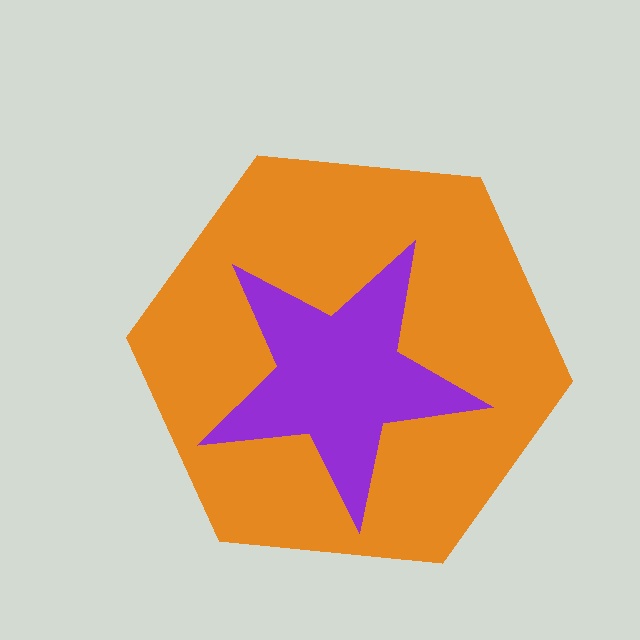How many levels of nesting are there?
2.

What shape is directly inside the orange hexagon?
The purple star.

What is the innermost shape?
The purple star.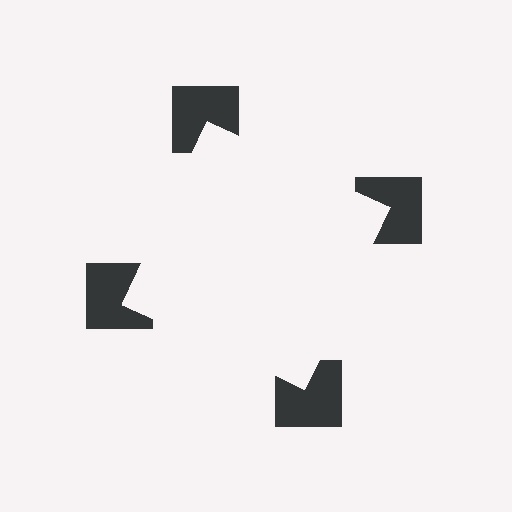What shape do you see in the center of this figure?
An illusory square — its edges are inferred from the aligned wedge cuts in the notched squares, not physically drawn.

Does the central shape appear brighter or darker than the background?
It typically appears slightly brighter than the background, even though no actual brightness change is drawn.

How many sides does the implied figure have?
4 sides.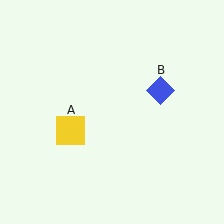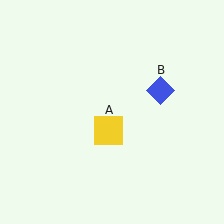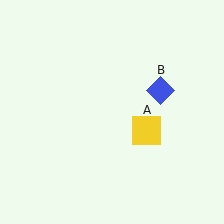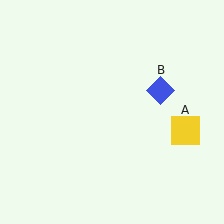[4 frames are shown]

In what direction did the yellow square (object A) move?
The yellow square (object A) moved right.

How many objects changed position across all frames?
1 object changed position: yellow square (object A).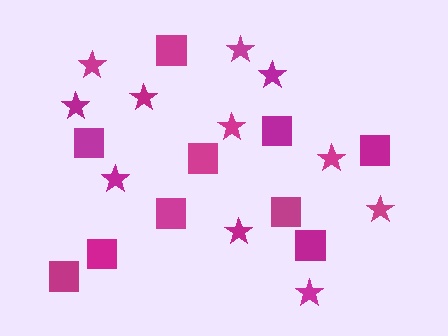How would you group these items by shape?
There are 2 groups: one group of stars (11) and one group of squares (10).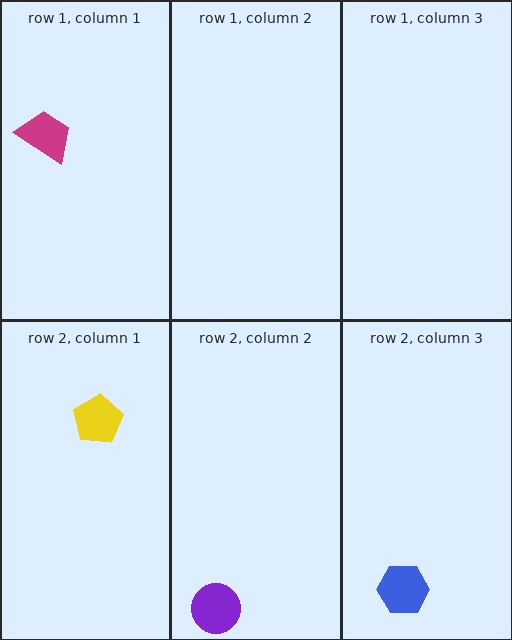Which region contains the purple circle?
The row 2, column 2 region.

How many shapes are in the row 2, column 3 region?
1.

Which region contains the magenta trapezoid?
The row 1, column 1 region.